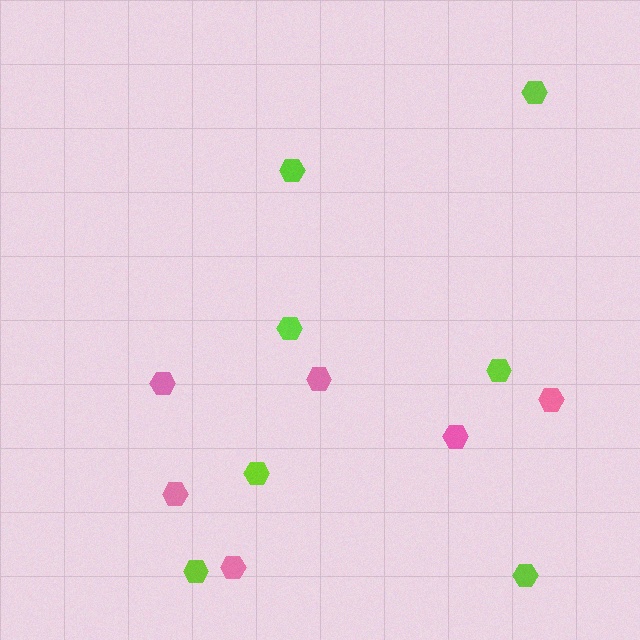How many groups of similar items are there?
There are 2 groups: one group of pink hexagons (6) and one group of lime hexagons (7).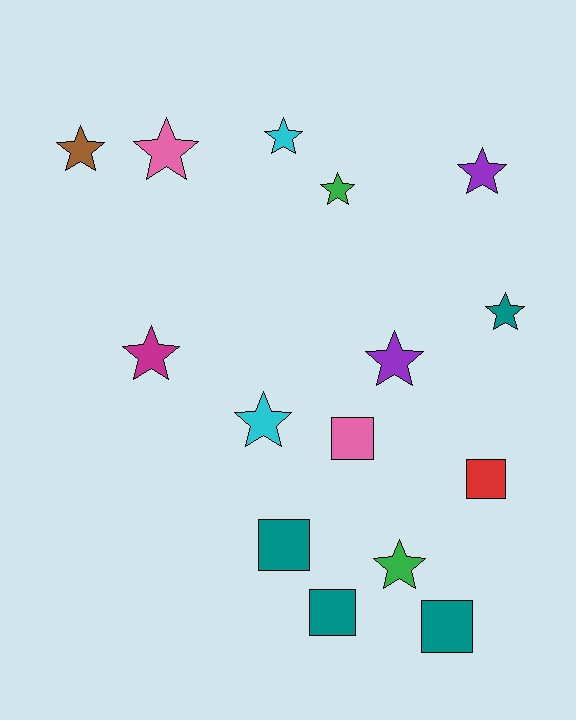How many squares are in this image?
There are 5 squares.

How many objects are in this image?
There are 15 objects.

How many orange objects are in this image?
There are no orange objects.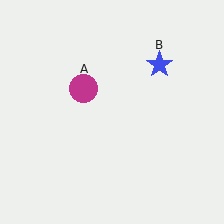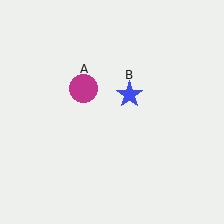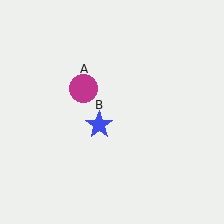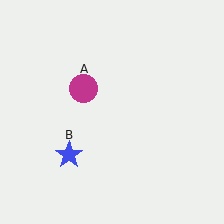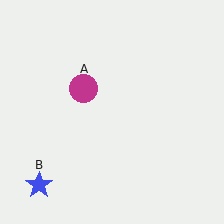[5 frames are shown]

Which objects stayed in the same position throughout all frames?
Magenta circle (object A) remained stationary.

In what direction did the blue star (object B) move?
The blue star (object B) moved down and to the left.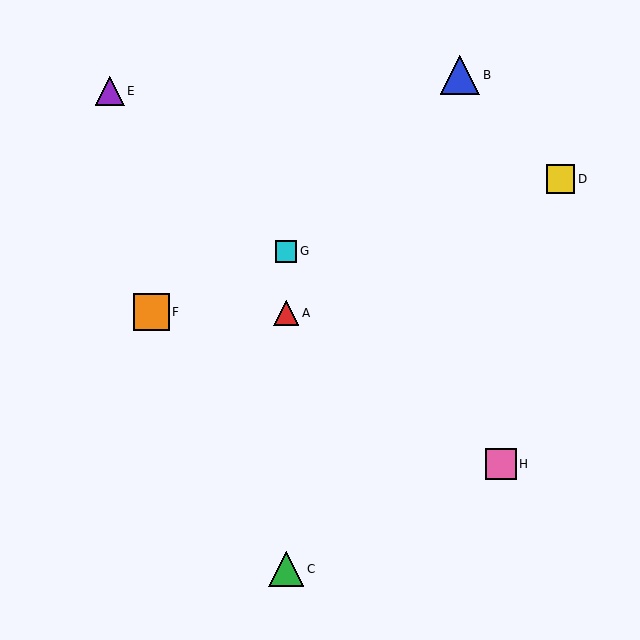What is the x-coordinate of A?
Object A is at x≈286.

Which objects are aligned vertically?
Objects A, C, G are aligned vertically.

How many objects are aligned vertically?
3 objects (A, C, G) are aligned vertically.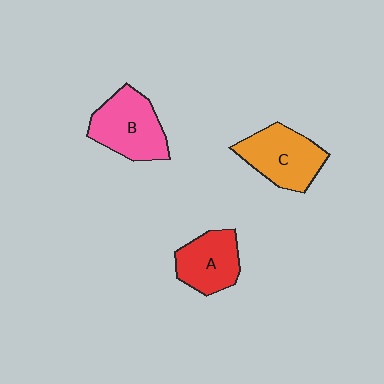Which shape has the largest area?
Shape B (pink).